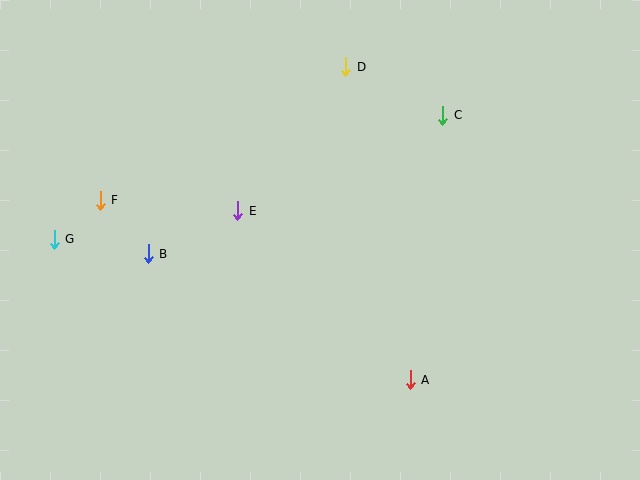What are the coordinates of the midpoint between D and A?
The midpoint between D and A is at (378, 223).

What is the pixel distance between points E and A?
The distance between E and A is 242 pixels.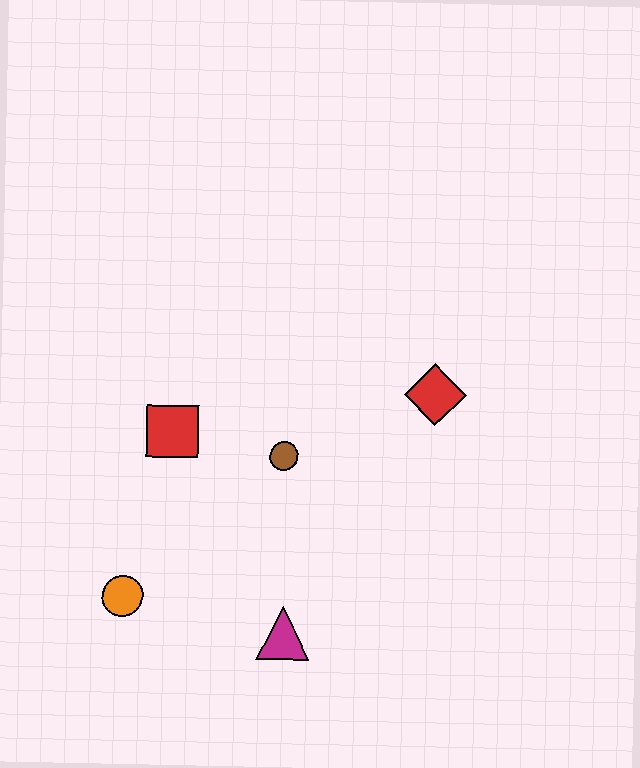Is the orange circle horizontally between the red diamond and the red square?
No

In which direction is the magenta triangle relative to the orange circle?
The magenta triangle is to the right of the orange circle.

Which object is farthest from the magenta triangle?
The red diamond is farthest from the magenta triangle.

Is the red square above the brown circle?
Yes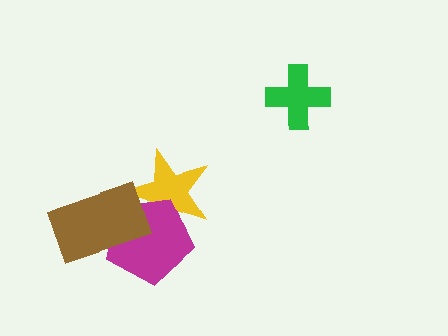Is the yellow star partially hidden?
Yes, it is partially covered by another shape.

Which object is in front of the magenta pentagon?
The brown rectangle is in front of the magenta pentagon.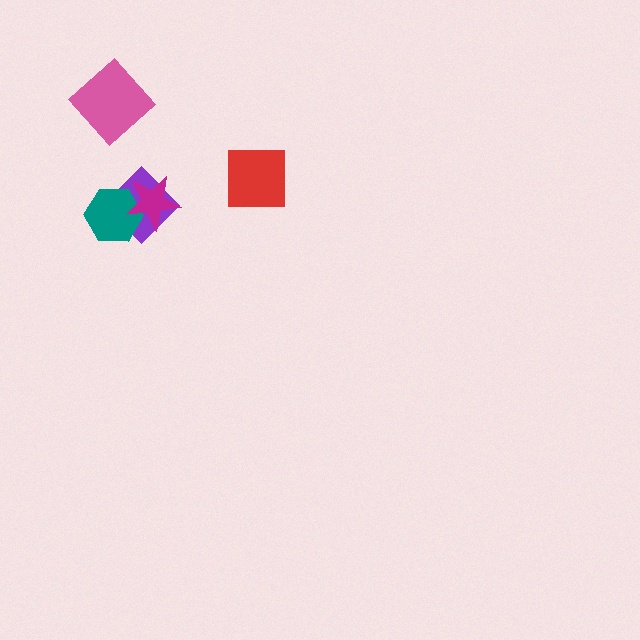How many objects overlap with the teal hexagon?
2 objects overlap with the teal hexagon.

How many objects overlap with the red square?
0 objects overlap with the red square.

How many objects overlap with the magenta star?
2 objects overlap with the magenta star.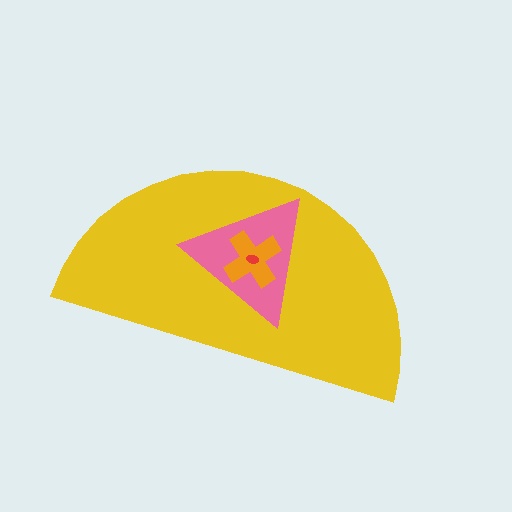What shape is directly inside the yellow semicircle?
The pink triangle.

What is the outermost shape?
The yellow semicircle.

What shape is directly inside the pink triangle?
The orange cross.